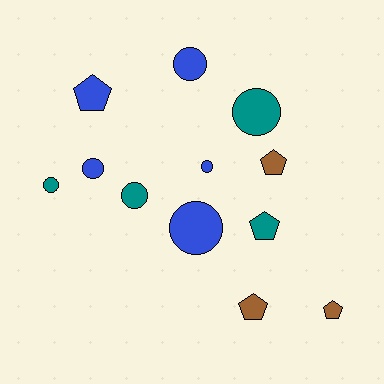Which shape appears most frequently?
Circle, with 7 objects.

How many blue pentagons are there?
There is 1 blue pentagon.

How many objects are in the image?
There are 12 objects.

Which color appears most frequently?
Blue, with 5 objects.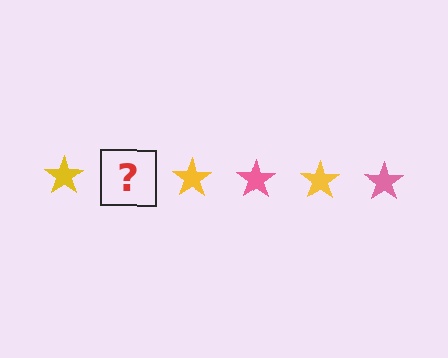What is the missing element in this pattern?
The missing element is a pink star.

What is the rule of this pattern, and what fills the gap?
The rule is that the pattern cycles through yellow, pink stars. The gap should be filled with a pink star.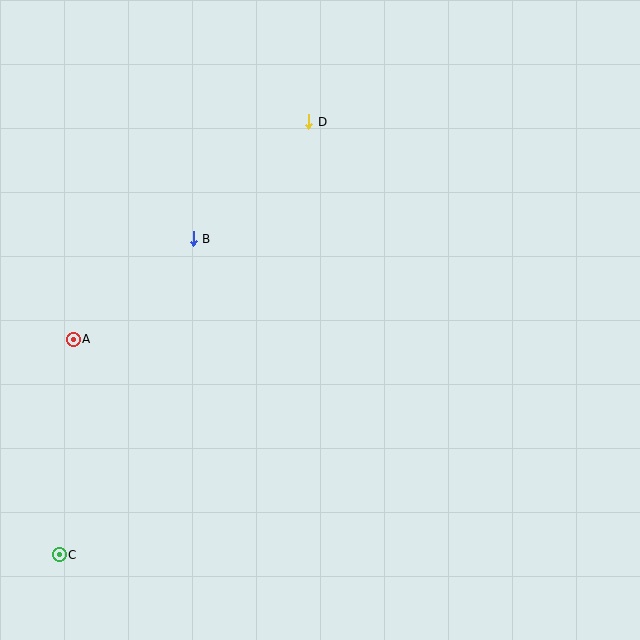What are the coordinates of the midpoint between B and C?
The midpoint between B and C is at (126, 397).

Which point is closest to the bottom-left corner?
Point C is closest to the bottom-left corner.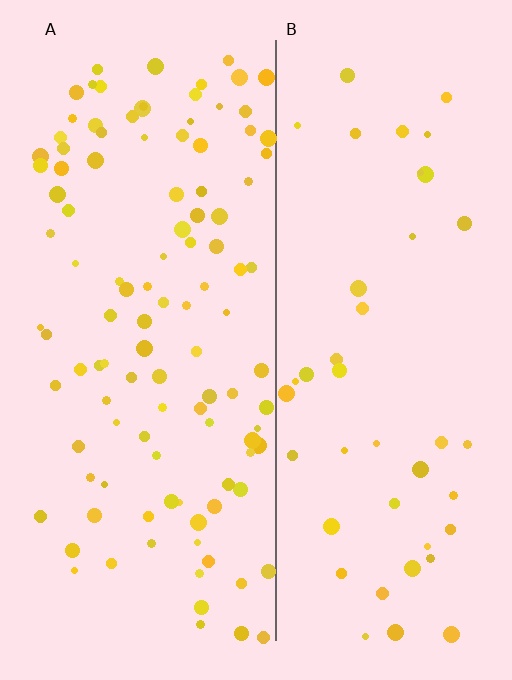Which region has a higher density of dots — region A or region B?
A (the left).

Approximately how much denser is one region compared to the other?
Approximately 2.4× — region A over region B.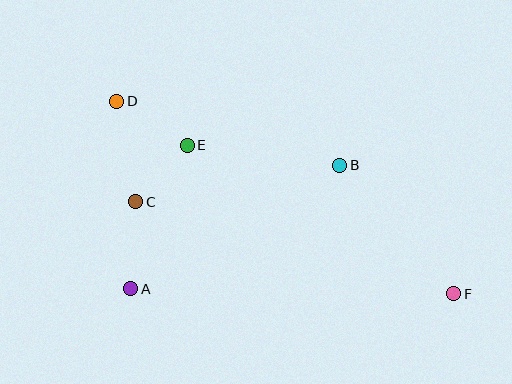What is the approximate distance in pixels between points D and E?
The distance between D and E is approximately 83 pixels.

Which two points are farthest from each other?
Points D and F are farthest from each other.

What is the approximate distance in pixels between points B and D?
The distance between B and D is approximately 232 pixels.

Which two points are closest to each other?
Points C and E are closest to each other.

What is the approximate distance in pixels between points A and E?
The distance between A and E is approximately 154 pixels.